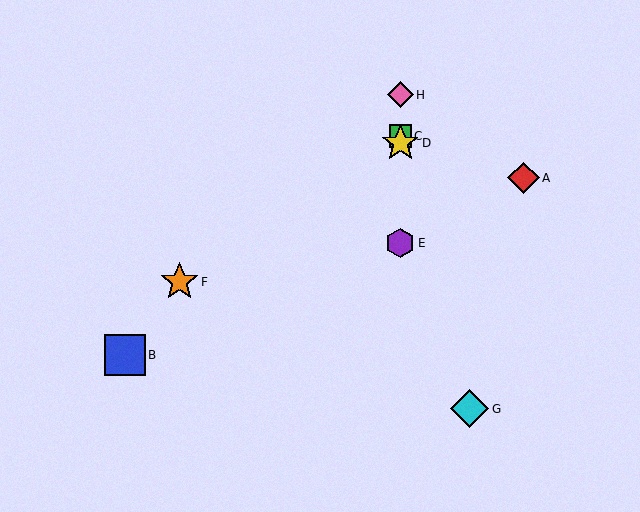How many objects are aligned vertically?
4 objects (C, D, E, H) are aligned vertically.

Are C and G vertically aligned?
No, C is at x≈400 and G is at x≈469.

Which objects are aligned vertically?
Objects C, D, E, H are aligned vertically.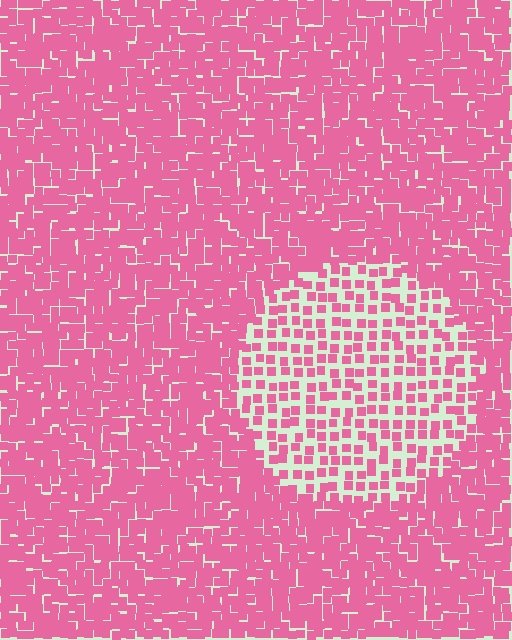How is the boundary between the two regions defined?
The boundary is defined by a change in element density (approximately 2.2x ratio). All elements are the same color, size, and shape.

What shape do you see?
I see a circle.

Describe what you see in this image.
The image contains small pink elements arranged at two different densities. A circle-shaped region is visible where the elements are less densely packed than the surrounding area.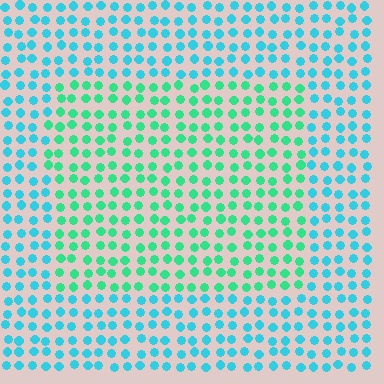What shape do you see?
I see a rectangle.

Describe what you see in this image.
The image is filled with small cyan elements in a uniform arrangement. A rectangle-shaped region is visible where the elements are tinted to a slightly different hue, forming a subtle color boundary.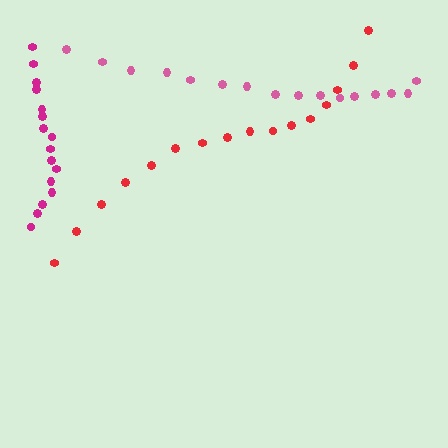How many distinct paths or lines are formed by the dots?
There are 3 distinct paths.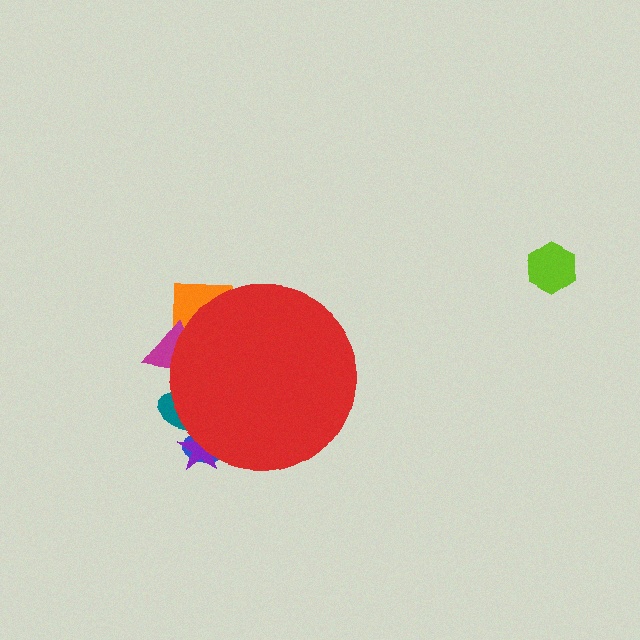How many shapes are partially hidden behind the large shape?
5 shapes are partially hidden.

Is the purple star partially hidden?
Yes, the purple star is partially hidden behind the red circle.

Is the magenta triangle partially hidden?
Yes, the magenta triangle is partially hidden behind the red circle.